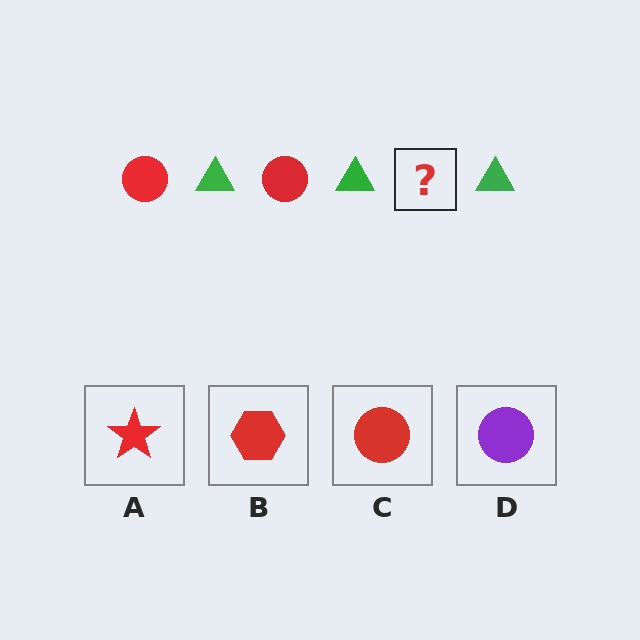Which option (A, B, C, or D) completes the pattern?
C.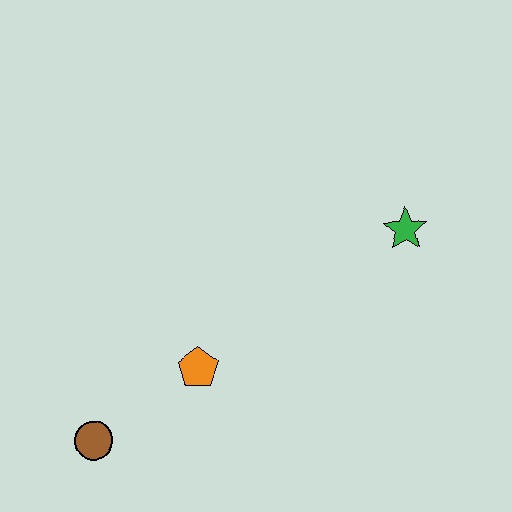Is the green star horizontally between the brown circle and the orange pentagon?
No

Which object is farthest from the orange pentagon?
The green star is farthest from the orange pentagon.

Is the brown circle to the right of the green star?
No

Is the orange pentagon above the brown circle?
Yes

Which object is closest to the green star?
The orange pentagon is closest to the green star.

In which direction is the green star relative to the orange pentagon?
The green star is to the right of the orange pentagon.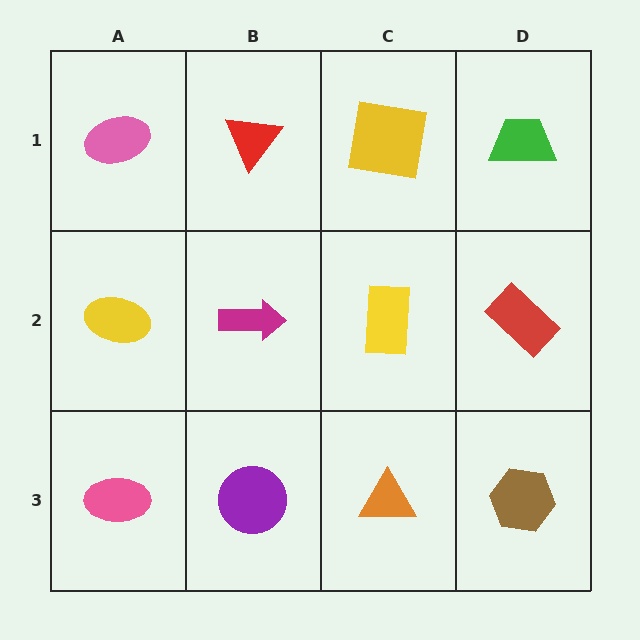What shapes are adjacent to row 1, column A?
A yellow ellipse (row 2, column A), a red triangle (row 1, column B).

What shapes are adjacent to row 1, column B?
A magenta arrow (row 2, column B), a pink ellipse (row 1, column A), a yellow square (row 1, column C).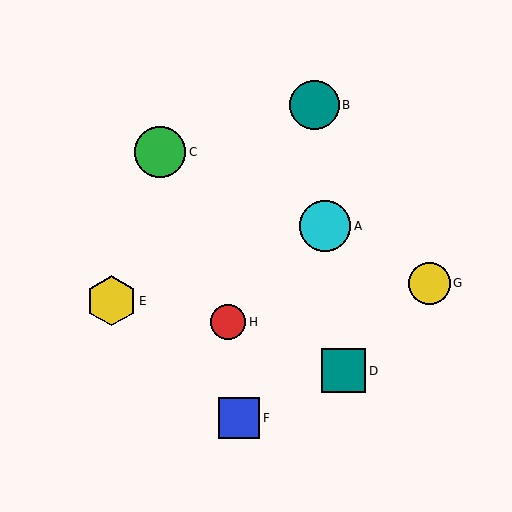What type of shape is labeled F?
Shape F is a blue square.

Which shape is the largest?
The green circle (labeled C) is the largest.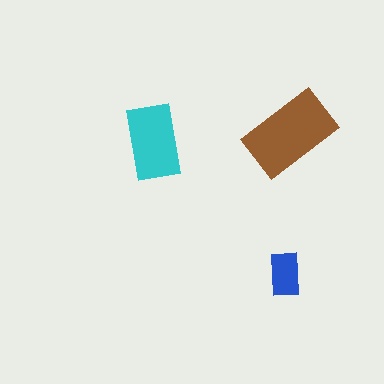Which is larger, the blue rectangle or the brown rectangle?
The brown one.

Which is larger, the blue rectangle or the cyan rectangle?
The cyan one.